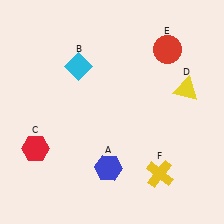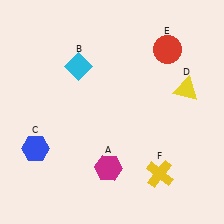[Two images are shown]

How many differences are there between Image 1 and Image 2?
There are 2 differences between the two images.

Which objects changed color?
A changed from blue to magenta. C changed from red to blue.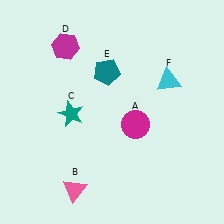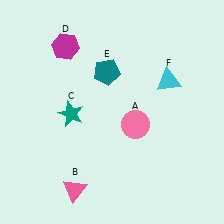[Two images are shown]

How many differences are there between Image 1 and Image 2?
There is 1 difference between the two images.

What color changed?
The circle (A) changed from magenta in Image 1 to pink in Image 2.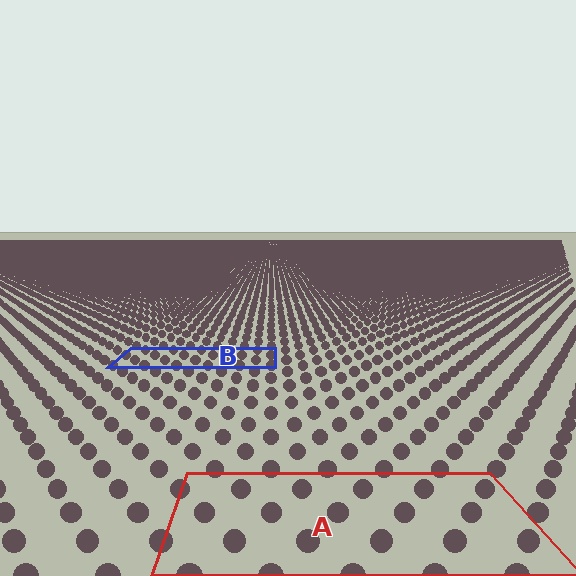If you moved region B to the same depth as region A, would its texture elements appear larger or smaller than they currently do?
They would appear larger. At a closer depth, the same texture elements are projected at a bigger on-screen size.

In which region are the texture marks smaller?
The texture marks are smaller in region B, because it is farther away.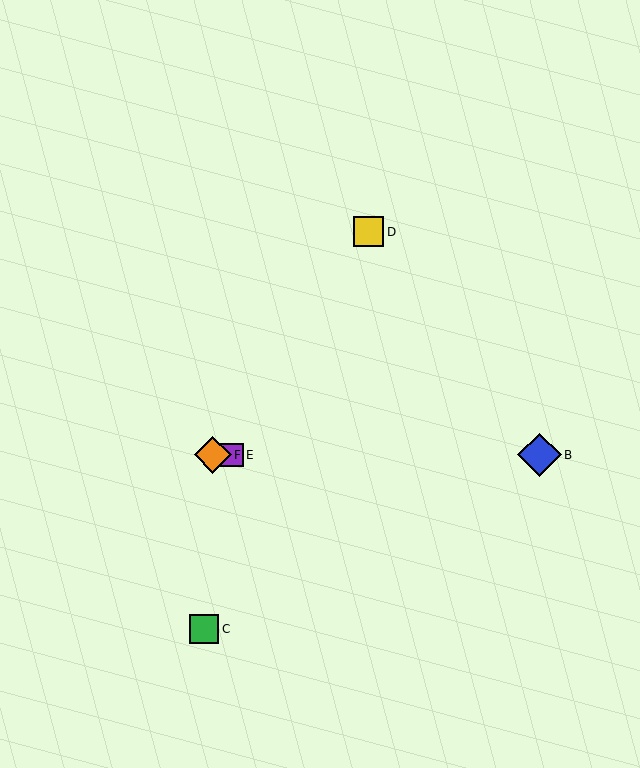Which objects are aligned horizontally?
Objects A, B, E, F are aligned horizontally.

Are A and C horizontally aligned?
No, A is at y≈455 and C is at y≈629.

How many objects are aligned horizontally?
4 objects (A, B, E, F) are aligned horizontally.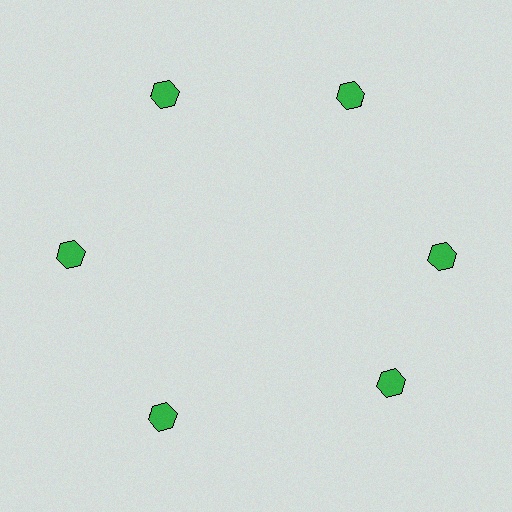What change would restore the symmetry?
The symmetry would be restored by rotating it back into even spacing with its neighbors so that all 6 hexagons sit at equal angles and equal distance from the center.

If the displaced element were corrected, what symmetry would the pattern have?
It would have 6-fold rotational symmetry — the pattern would map onto itself every 60 degrees.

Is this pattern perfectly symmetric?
No. The 6 green hexagons are arranged in a ring, but one element near the 5 o'clock position is rotated out of alignment along the ring, breaking the 6-fold rotational symmetry.